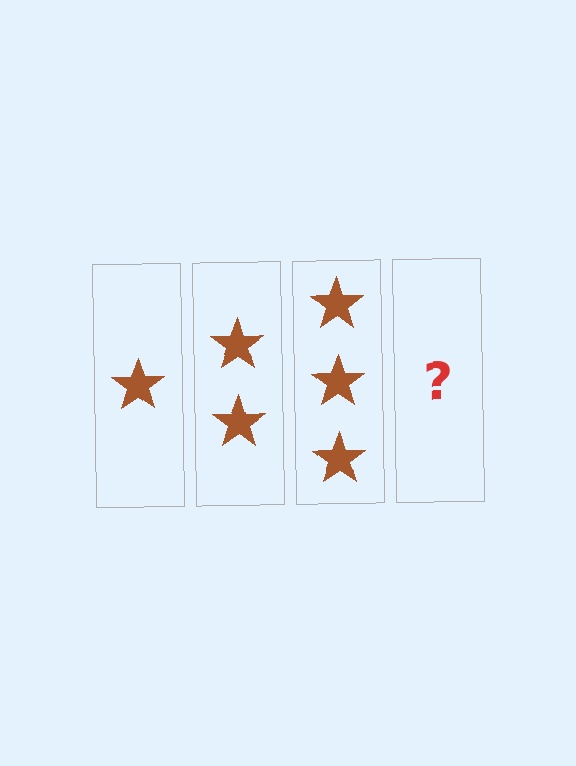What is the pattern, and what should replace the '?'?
The pattern is that each step adds one more star. The '?' should be 4 stars.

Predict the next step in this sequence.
The next step is 4 stars.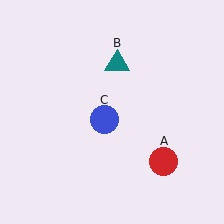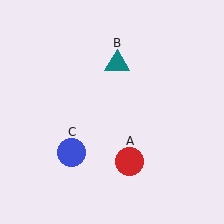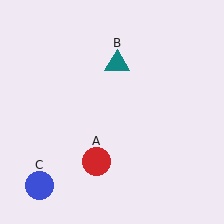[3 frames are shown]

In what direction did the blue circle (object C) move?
The blue circle (object C) moved down and to the left.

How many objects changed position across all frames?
2 objects changed position: red circle (object A), blue circle (object C).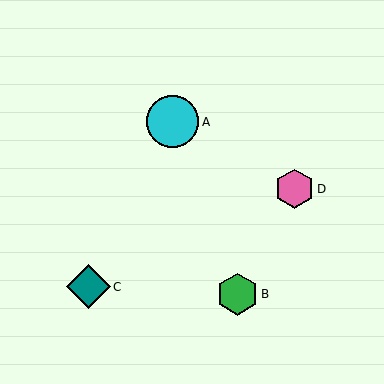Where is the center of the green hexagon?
The center of the green hexagon is at (237, 294).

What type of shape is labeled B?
Shape B is a green hexagon.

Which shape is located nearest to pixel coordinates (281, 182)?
The pink hexagon (labeled D) at (294, 189) is nearest to that location.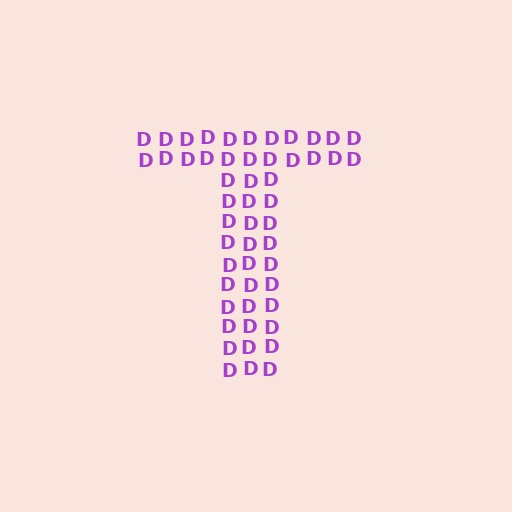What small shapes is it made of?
It is made of small letter D's.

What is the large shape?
The large shape is the letter T.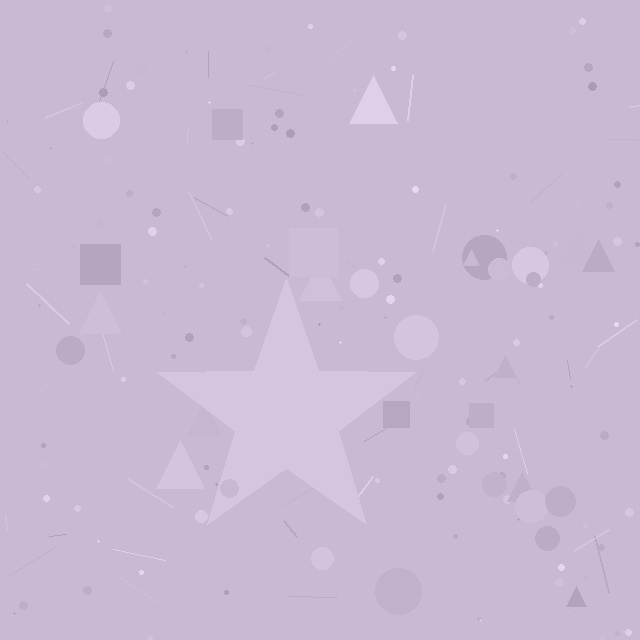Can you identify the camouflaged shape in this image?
The camouflaged shape is a star.